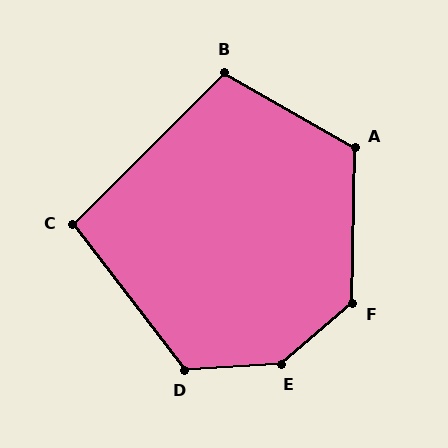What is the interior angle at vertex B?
Approximately 105 degrees (obtuse).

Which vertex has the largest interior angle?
E, at approximately 143 degrees.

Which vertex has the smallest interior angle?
C, at approximately 98 degrees.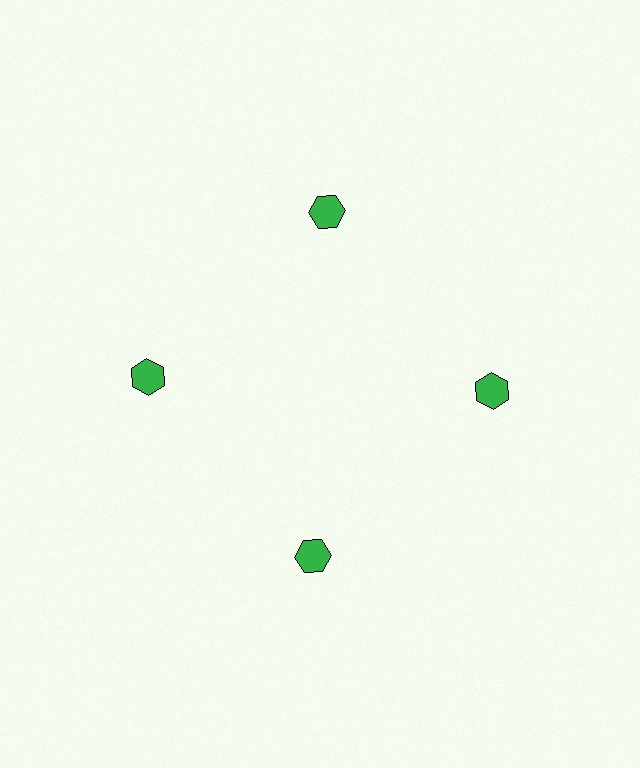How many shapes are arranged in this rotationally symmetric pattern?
There are 4 shapes, arranged in 4 groups of 1.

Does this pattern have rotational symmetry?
Yes, this pattern has 4-fold rotational symmetry. It looks the same after rotating 90 degrees around the center.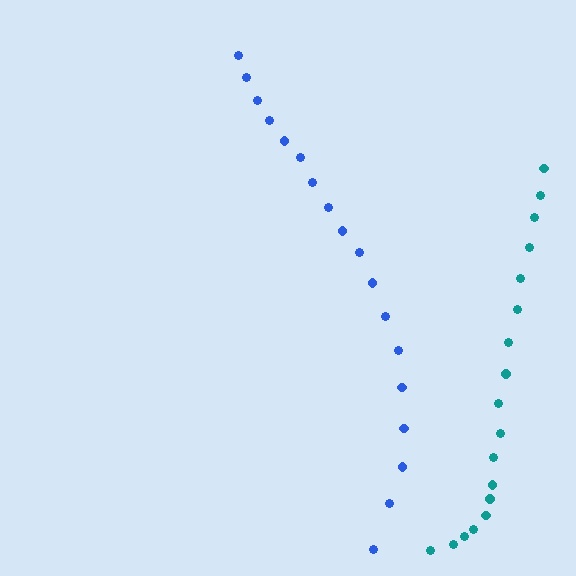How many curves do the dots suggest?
There are 2 distinct paths.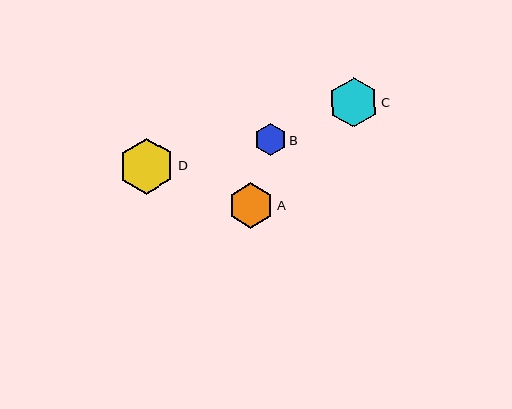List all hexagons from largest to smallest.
From largest to smallest: D, C, A, B.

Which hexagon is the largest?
Hexagon D is the largest with a size of approximately 55 pixels.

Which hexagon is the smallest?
Hexagon B is the smallest with a size of approximately 32 pixels.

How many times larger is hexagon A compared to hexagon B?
Hexagon A is approximately 1.4 times the size of hexagon B.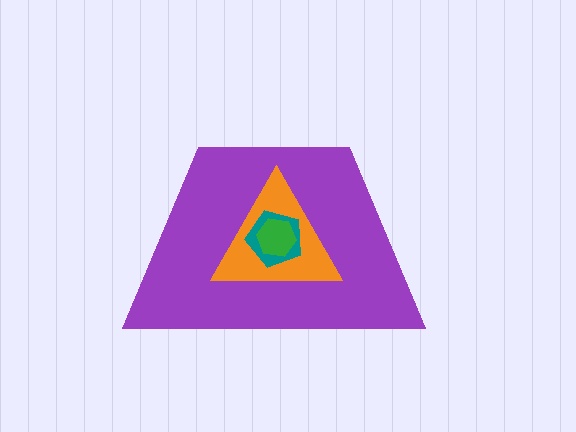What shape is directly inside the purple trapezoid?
The orange triangle.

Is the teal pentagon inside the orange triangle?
Yes.